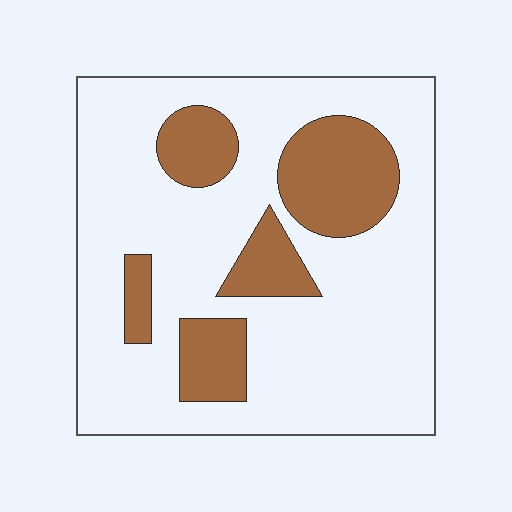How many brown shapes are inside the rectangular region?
5.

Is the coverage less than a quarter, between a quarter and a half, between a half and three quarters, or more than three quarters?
Less than a quarter.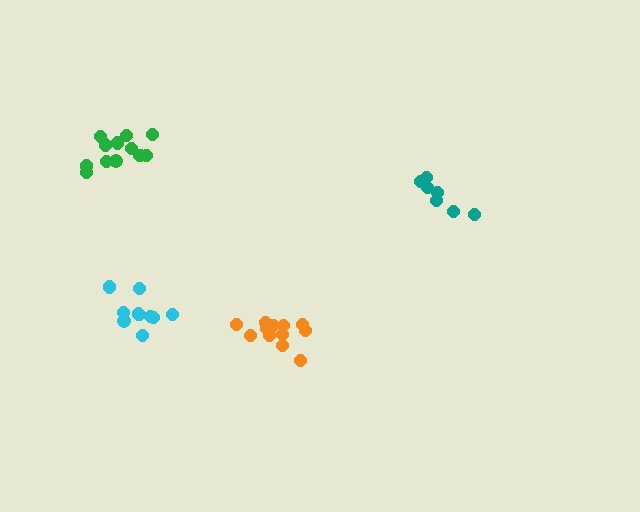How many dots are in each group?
Group 1: 7 dots, Group 2: 11 dots, Group 3: 12 dots, Group 4: 12 dots (42 total).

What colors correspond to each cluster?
The clusters are colored: teal, cyan, orange, green.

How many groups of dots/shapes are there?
There are 4 groups.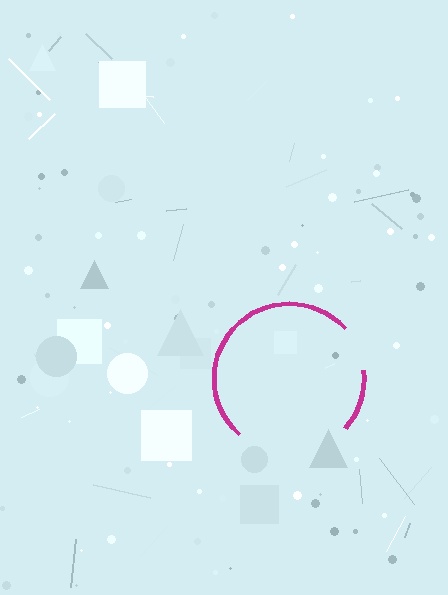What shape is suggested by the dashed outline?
The dashed outline suggests a circle.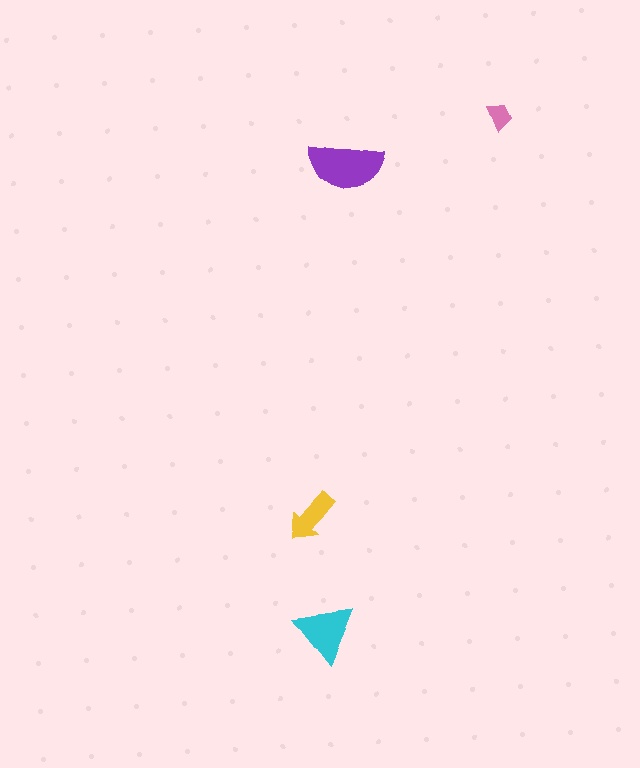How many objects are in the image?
There are 4 objects in the image.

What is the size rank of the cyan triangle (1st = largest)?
2nd.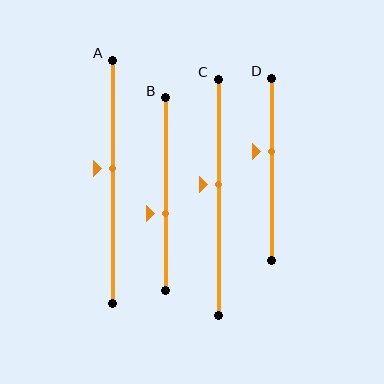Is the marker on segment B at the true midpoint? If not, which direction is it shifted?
No, the marker on segment B is shifted downward by about 10% of the segment length.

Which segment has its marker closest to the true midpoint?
Segment A has its marker closest to the true midpoint.